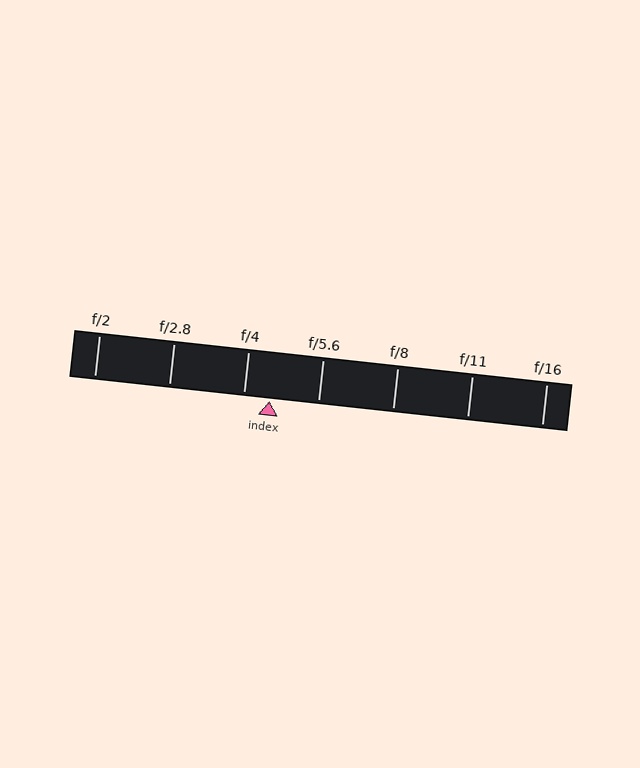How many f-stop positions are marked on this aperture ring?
There are 7 f-stop positions marked.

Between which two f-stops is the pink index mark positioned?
The index mark is between f/4 and f/5.6.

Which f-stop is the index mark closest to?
The index mark is closest to f/4.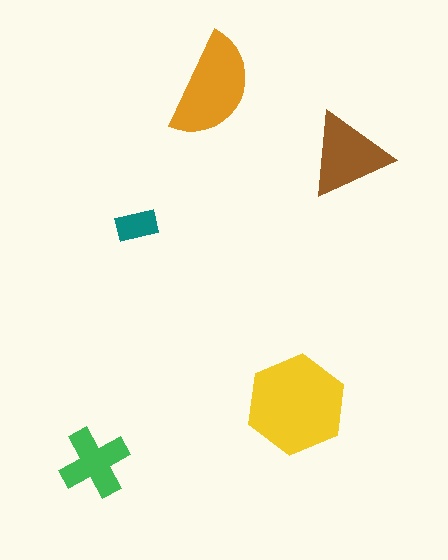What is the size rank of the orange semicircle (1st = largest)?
2nd.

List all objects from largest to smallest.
The yellow hexagon, the orange semicircle, the brown triangle, the green cross, the teal rectangle.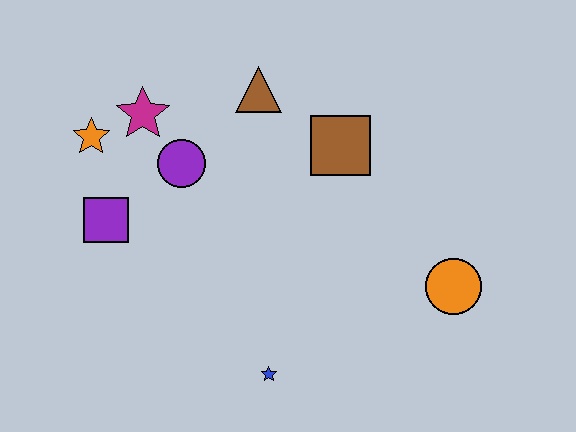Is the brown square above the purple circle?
Yes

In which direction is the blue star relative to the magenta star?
The blue star is below the magenta star.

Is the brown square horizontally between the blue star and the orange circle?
Yes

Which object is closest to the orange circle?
The brown square is closest to the orange circle.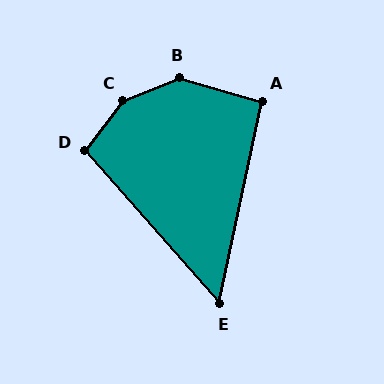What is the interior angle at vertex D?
Approximately 102 degrees (obtuse).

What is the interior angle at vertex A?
Approximately 94 degrees (approximately right).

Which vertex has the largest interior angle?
C, at approximately 149 degrees.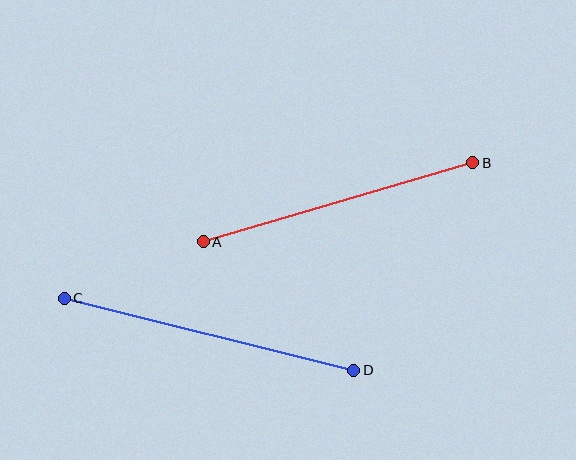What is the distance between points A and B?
The distance is approximately 281 pixels.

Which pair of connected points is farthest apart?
Points C and D are farthest apart.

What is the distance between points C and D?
The distance is approximately 298 pixels.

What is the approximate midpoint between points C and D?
The midpoint is at approximately (209, 334) pixels.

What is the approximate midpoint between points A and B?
The midpoint is at approximately (338, 202) pixels.